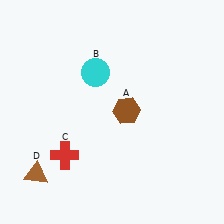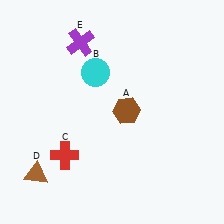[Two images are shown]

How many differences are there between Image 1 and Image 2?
There is 1 difference between the two images.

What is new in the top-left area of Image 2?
A purple cross (E) was added in the top-left area of Image 2.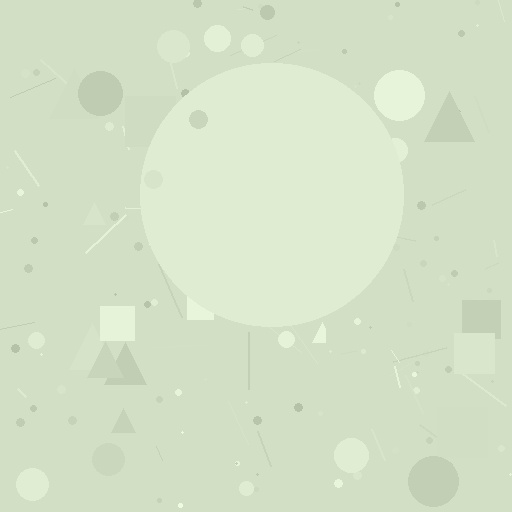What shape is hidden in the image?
A circle is hidden in the image.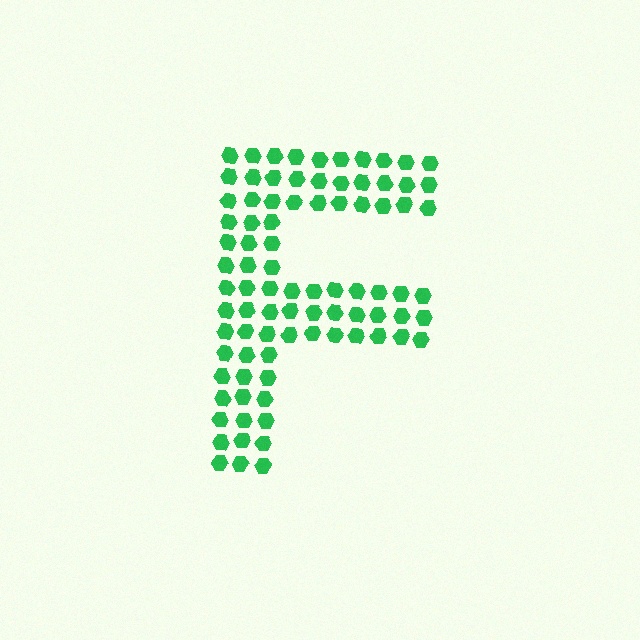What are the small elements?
The small elements are hexagons.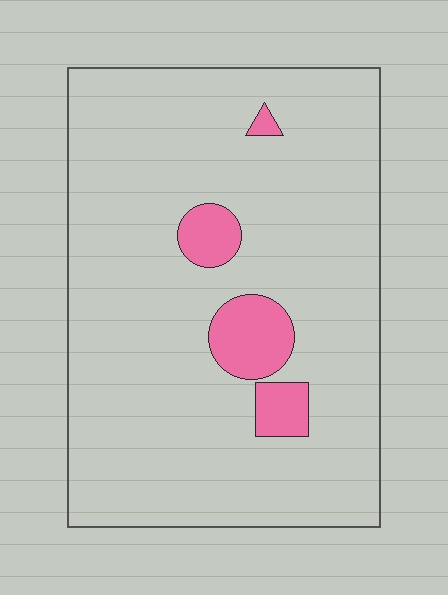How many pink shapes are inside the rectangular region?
4.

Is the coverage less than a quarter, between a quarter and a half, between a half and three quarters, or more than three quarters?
Less than a quarter.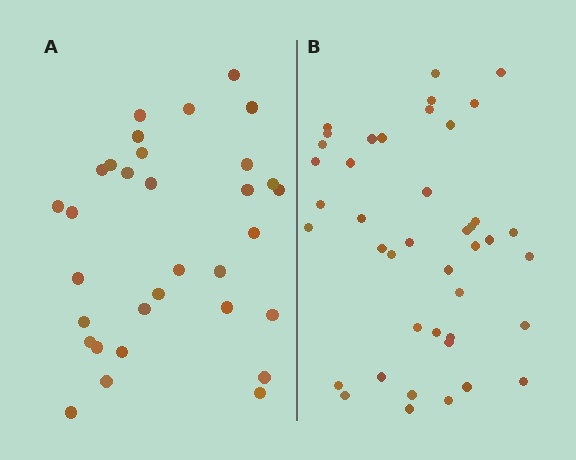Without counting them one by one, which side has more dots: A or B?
Region B (the right region) has more dots.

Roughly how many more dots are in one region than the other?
Region B has roughly 10 or so more dots than region A.